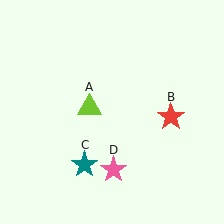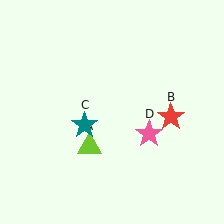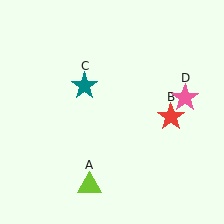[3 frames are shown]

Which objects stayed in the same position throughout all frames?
Red star (object B) remained stationary.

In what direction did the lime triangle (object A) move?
The lime triangle (object A) moved down.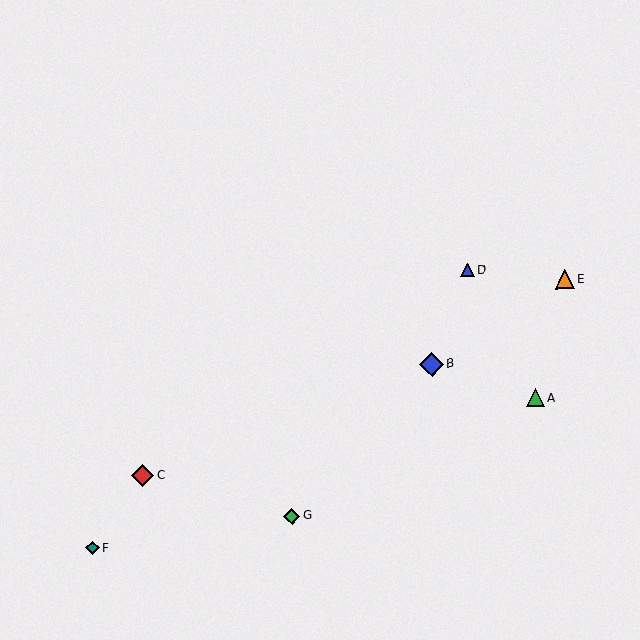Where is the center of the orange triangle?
The center of the orange triangle is at (565, 279).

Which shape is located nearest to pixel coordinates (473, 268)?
The blue triangle (labeled D) at (467, 270) is nearest to that location.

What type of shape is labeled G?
Shape G is a green diamond.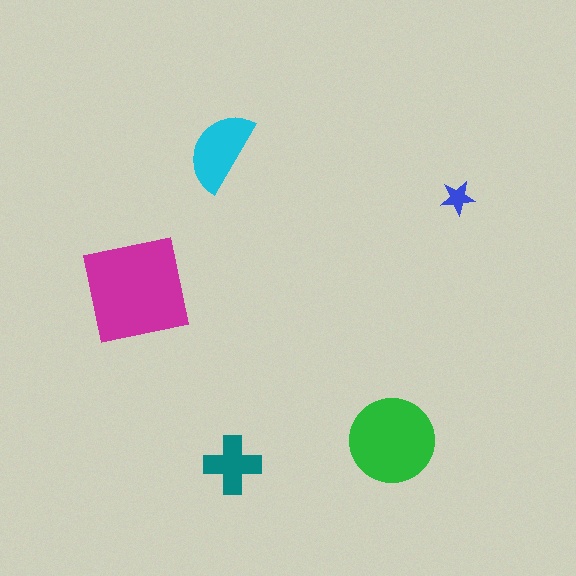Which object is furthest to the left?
The magenta square is leftmost.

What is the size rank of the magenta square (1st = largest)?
1st.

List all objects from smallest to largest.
The blue star, the teal cross, the cyan semicircle, the green circle, the magenta square.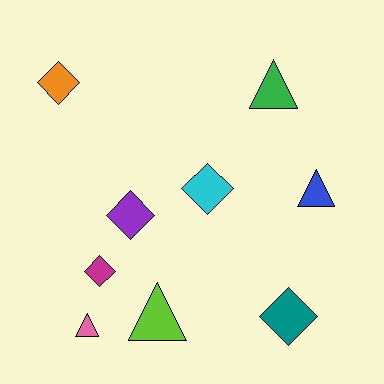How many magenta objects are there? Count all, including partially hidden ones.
There is 1 magenta object.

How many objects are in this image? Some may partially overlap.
There are 9 objects.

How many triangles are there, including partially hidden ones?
There are 4 triangles.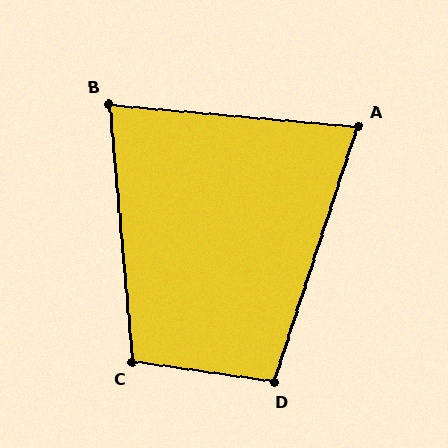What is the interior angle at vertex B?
Approximately 80 degrees (acute).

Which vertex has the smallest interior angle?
A, at approximately 77 degrees.